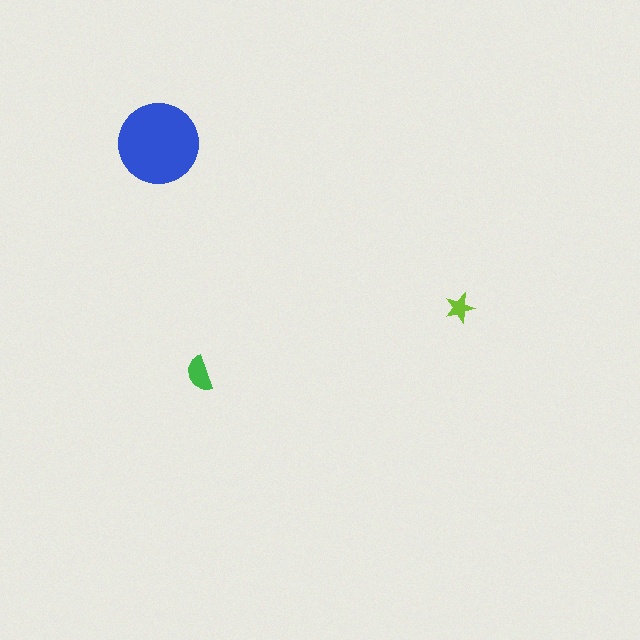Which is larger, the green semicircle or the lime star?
The green semicircle.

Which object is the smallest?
The lime star.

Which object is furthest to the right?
The lime star is rightmost.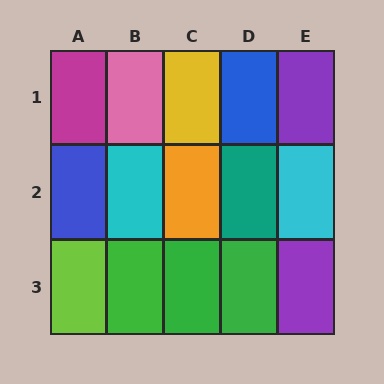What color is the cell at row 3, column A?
Lime.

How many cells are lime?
1 cell is lime.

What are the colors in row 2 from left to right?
Blue, cyan, orange, teal, cyan.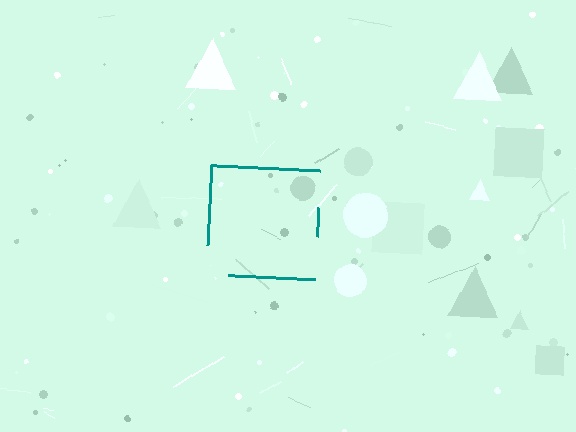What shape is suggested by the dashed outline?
The dashed outline suggests a square.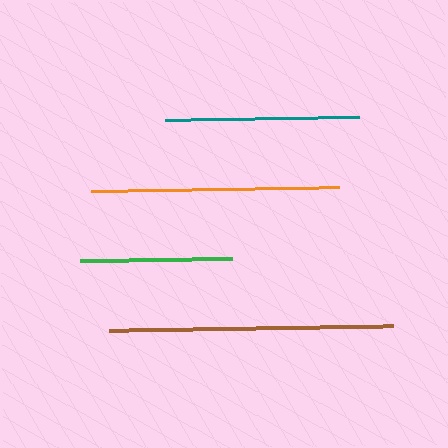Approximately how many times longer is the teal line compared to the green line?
The teal line is approximately 1.3 times the length of the green line.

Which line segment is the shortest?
The green line is the shortest at approximately 152 pixels.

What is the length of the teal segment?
The teal segment is approximately 193 pixels long.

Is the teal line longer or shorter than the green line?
The teal line is longer than the green line.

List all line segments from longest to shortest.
From longest to shortest: brown, orange, teal, green.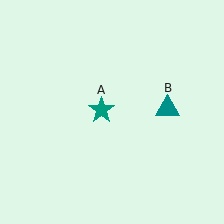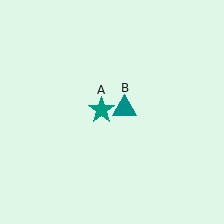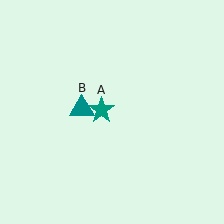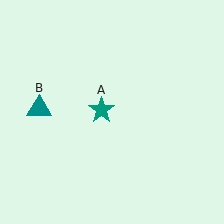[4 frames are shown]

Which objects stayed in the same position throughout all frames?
Teal star (object A) remained stationary.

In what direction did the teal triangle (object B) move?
The teal triangle (object B) moved left.